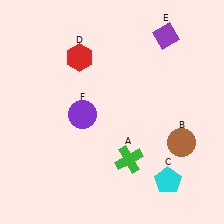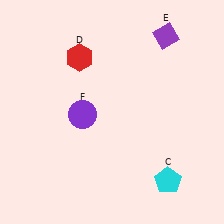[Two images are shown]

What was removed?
The green cross (A), the brown circle (B) were removed in Image 2.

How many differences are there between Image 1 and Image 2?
There are 2 differences between the two images.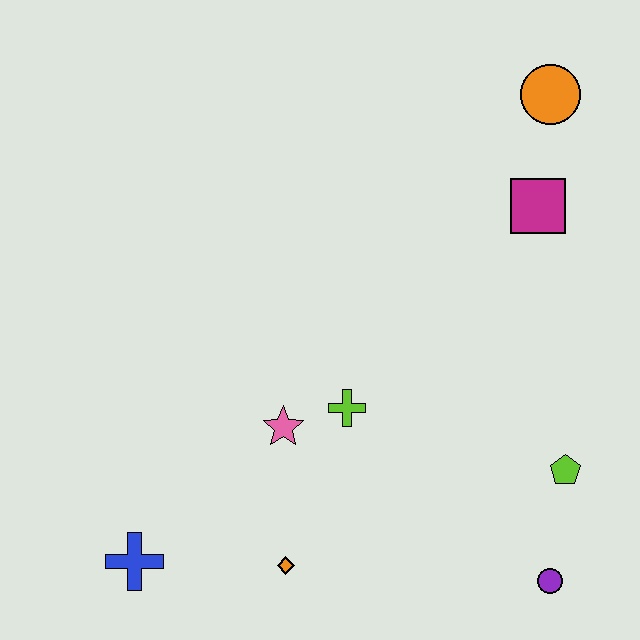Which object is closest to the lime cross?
The pink star is closest to the lime cross.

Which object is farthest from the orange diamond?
The orange circle is farthest from the orange diamond.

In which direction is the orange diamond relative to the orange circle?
The orange diamond is below the orange circle.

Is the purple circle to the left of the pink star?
No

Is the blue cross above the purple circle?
Yes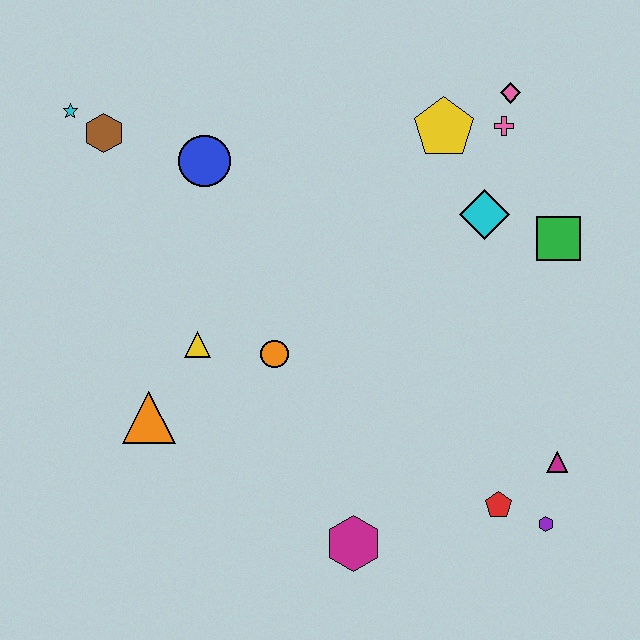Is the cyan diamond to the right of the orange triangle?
Yes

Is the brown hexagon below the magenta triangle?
No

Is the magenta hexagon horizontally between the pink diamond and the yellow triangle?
Yes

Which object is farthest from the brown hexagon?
The purple hexagon is farthest from the brown hexagon.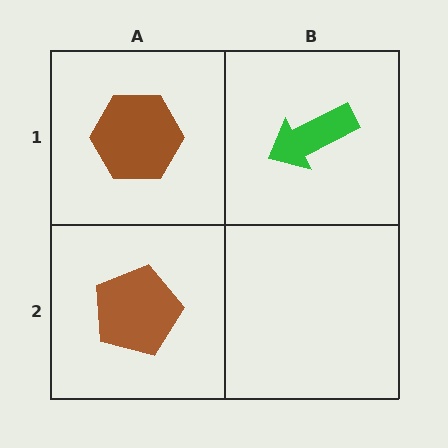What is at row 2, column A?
A brown pentagon.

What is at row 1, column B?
A green arrow.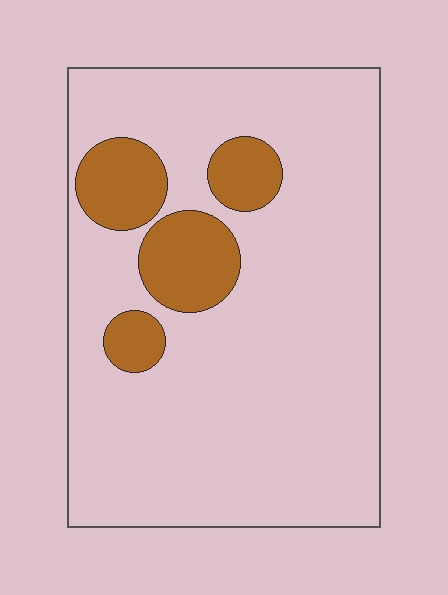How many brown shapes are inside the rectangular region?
4.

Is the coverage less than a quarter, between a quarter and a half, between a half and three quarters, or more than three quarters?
Less than a quarter.